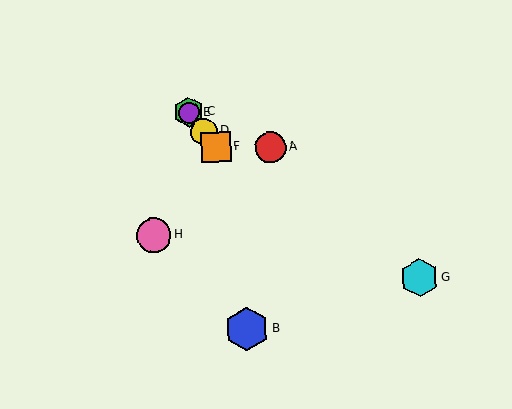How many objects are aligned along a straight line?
4 objects (C, D, E, F) are aligned along a straight line.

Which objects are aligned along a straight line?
Objects C, D, E, F are aligned along a straight line.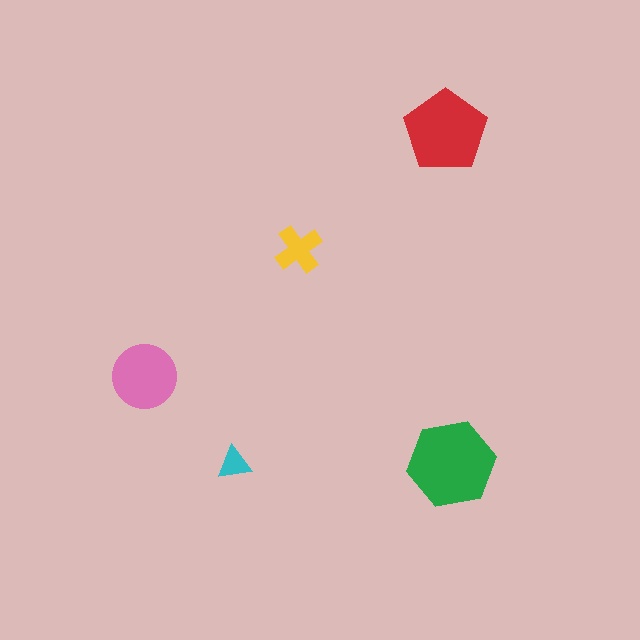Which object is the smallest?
The cyan triangle.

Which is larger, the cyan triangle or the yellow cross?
The yellow cross.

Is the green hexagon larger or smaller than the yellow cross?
Larger.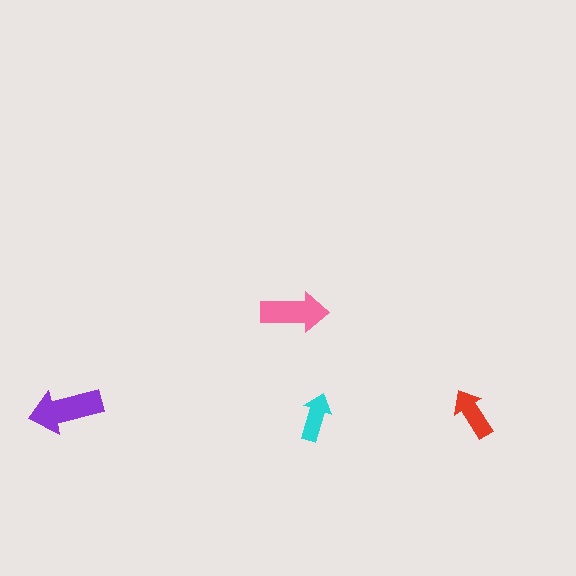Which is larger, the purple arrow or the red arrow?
The purple one.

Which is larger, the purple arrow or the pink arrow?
The purple one.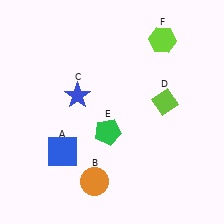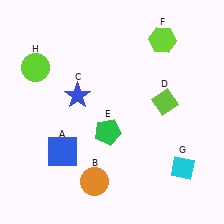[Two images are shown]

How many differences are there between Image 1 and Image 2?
There are 2 differences between the two images.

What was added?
A cyan diamond (G), a lime circle (H) were added in Image 2.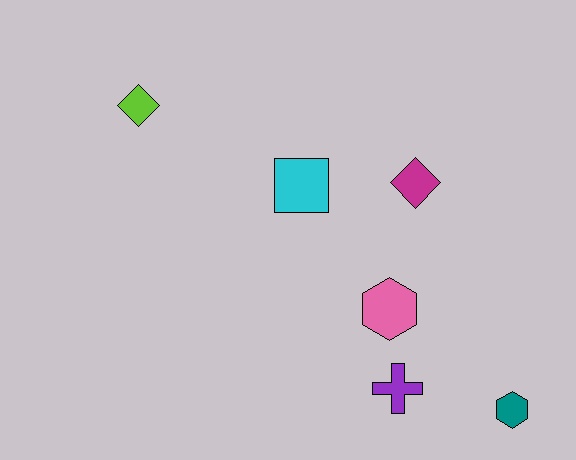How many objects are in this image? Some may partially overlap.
There are 6 objects.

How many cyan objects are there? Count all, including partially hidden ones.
There is 1 cyan object.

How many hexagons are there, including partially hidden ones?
There are 2 hexagons.